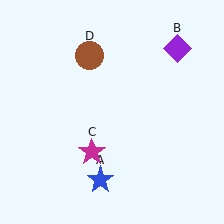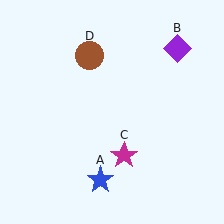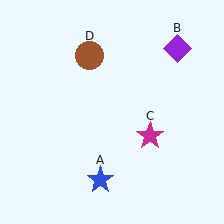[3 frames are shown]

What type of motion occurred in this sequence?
The magenta star (object C) rotated counterclockwise around the center of the scene.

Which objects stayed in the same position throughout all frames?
Blue star (object A) and purple diamond (object B) and brown circle (object D) remained stationary.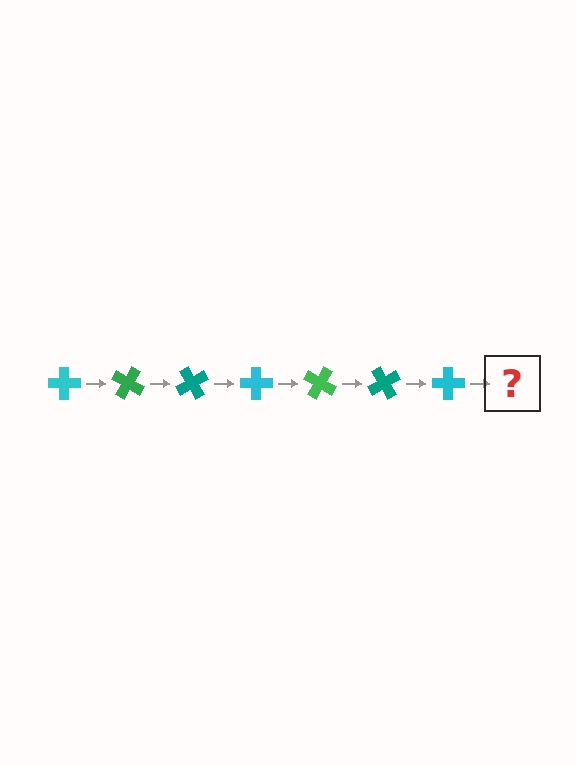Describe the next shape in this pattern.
It should be a green cross, rotated 210 degrees from the start.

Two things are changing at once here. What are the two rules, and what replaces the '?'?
The two rules are that it rotates 30 degrees each step and the color cycles through cyan, green, and teal. The '?' should be a green cross, rotated 210 degrees from the start.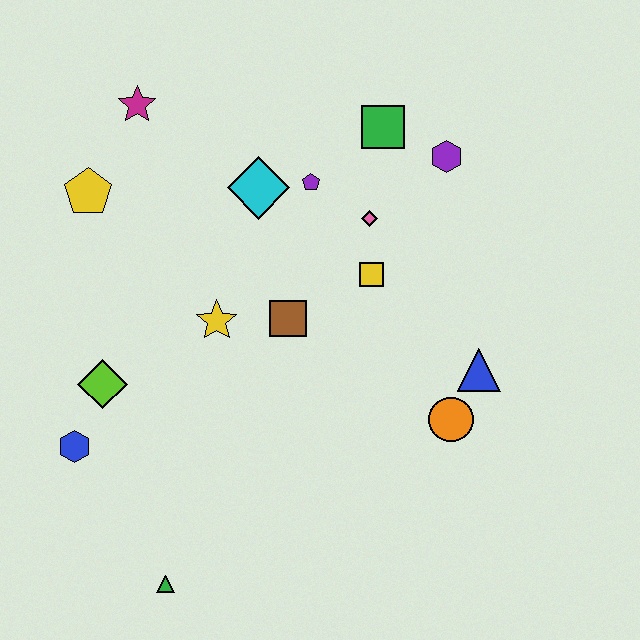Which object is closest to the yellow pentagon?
The magenta star is closest to the yellow pentagon.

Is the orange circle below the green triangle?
No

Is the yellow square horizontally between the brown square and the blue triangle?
Yes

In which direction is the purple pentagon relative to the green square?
The purple pentagon is to the left of the green square.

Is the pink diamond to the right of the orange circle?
No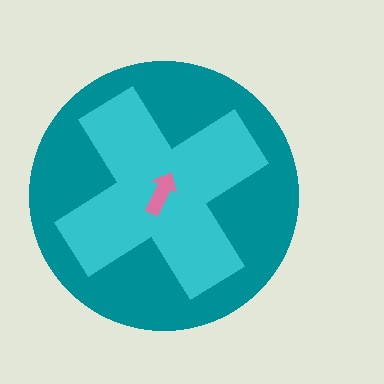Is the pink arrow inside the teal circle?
Yes.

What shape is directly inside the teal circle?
The cyan cross.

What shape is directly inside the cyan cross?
The pink arrow.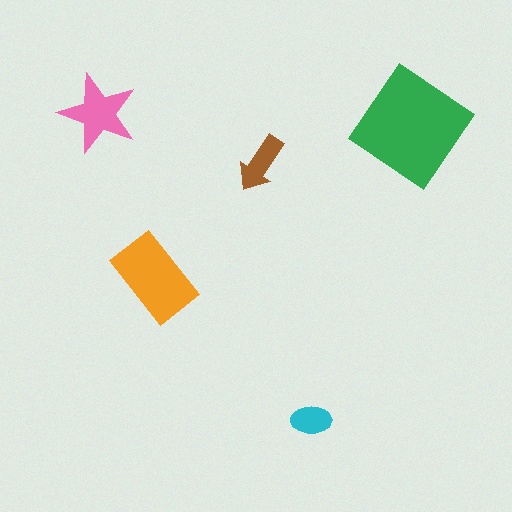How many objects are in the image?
There are 5 objects in the image.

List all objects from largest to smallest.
The green diamond, the orange rectangle, the pink star, the brown arrow, the cyan ellipse.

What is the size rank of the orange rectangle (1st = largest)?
2nd.